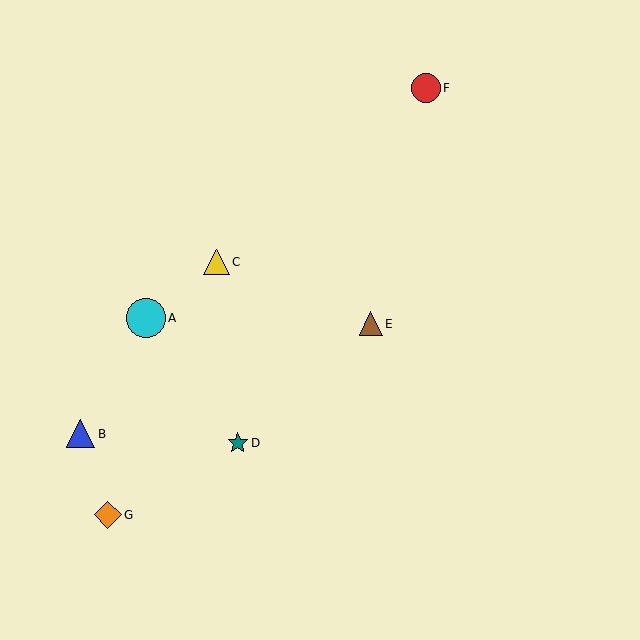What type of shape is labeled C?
Shape C is a yellow triangle.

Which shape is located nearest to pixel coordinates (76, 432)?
The blue triangle (labeled B) at (81, 434) is nearest to that location.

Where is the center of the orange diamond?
The center of the orange diamond is at (108, 515).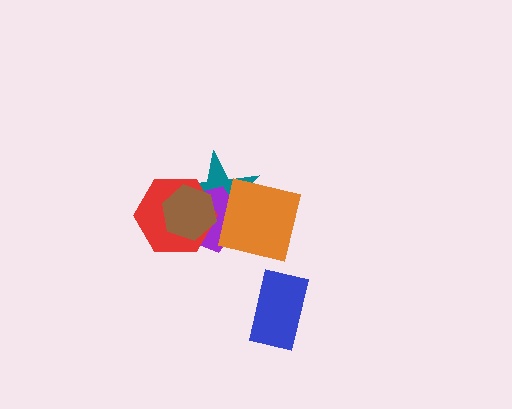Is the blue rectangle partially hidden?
No, no other shape covers it.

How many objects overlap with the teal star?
4 objects overlap with the teal star.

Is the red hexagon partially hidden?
Yes, it is partially covered by another shape.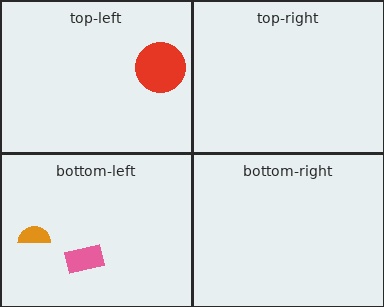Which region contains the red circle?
The top-left region.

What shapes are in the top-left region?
The red circle.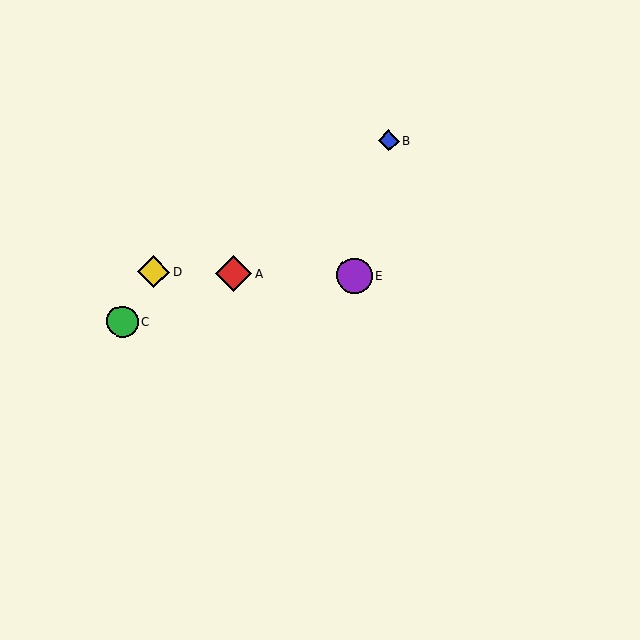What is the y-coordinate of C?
Object C is at y≈322.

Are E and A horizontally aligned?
Yes, both are at y≈276.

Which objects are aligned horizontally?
Objects A, D, E are aligned horizontally.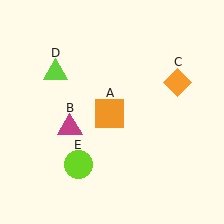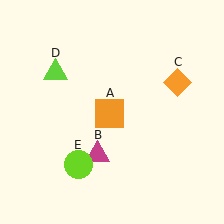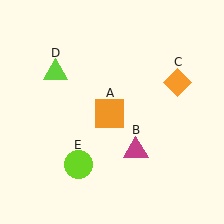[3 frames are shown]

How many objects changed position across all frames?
1 object changed position: magenta triangle (object B).